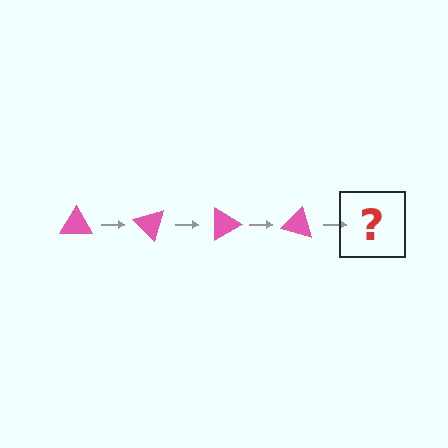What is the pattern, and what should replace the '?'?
The pattern is that the triangle rotates 45 degrees each step. The '?' should be a pink triangle rotated 180 degrees.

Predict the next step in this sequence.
The next step is a pink triangle rotated 180 degrees.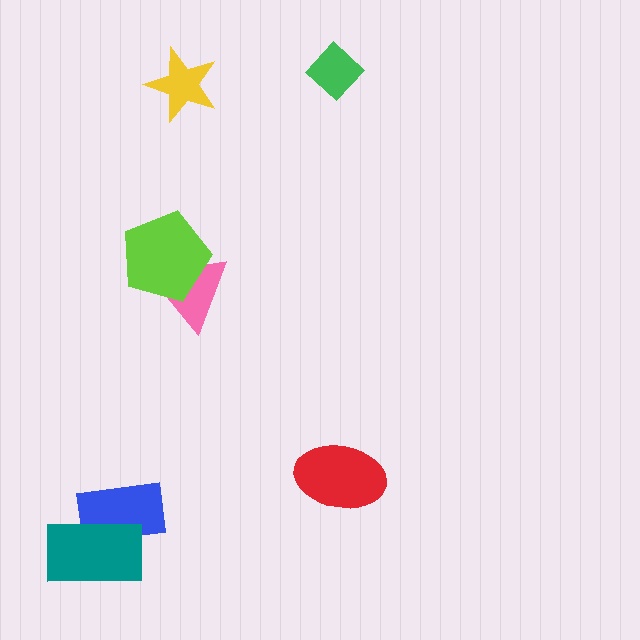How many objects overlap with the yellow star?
0 objects overlap with the yellow star.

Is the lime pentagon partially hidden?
No, no other shape covers it.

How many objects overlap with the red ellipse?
0 objects overlap with the red ellipse.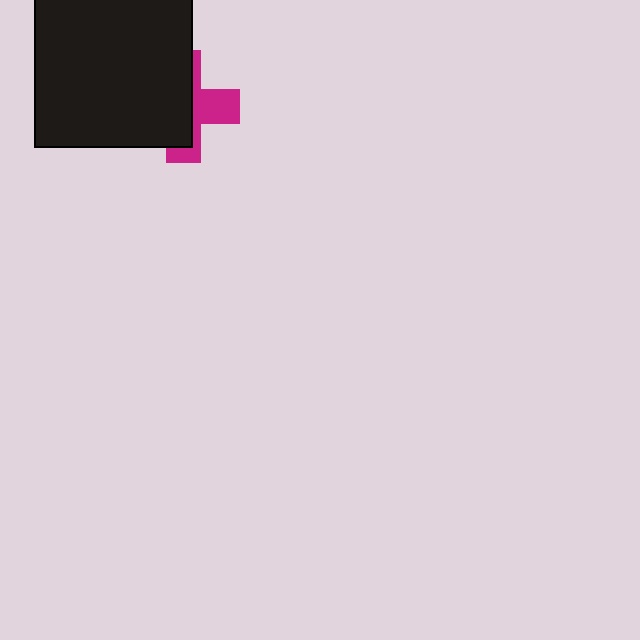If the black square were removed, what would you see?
You would see the complete magenta cross.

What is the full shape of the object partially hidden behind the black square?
The partially hidden object is a magenta cross.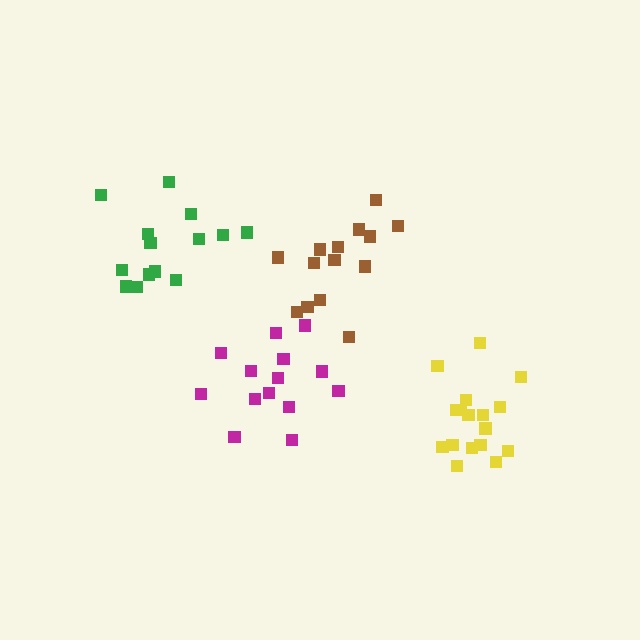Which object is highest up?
The green cluster is topmost.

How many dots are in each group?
Group 1: 14 dots, Group 2: 14 dots, Group 3: 14 dots, Group 4: 17 dots (59 total).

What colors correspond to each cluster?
The clusters are colored: brown, magenta, green, yellow.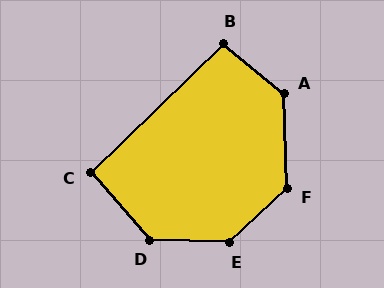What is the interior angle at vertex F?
Approximately 131 degrees (obtuse).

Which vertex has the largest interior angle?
E, at approximately 136 degrees.